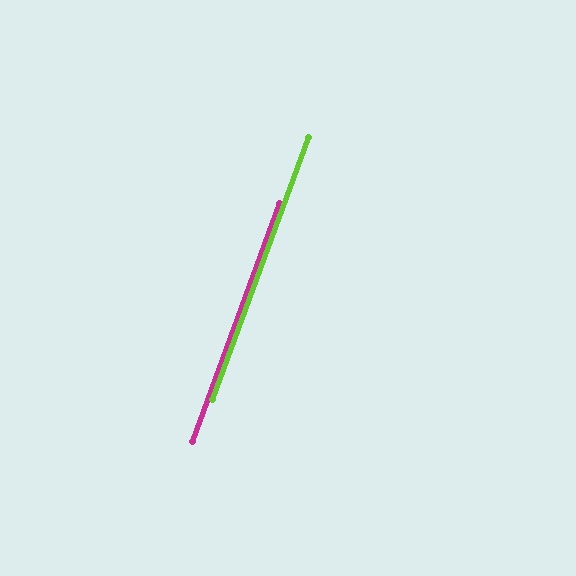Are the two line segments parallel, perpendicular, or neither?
Parallel — their directions differ by only 0.0°.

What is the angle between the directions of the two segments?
Approximately 0 degrees.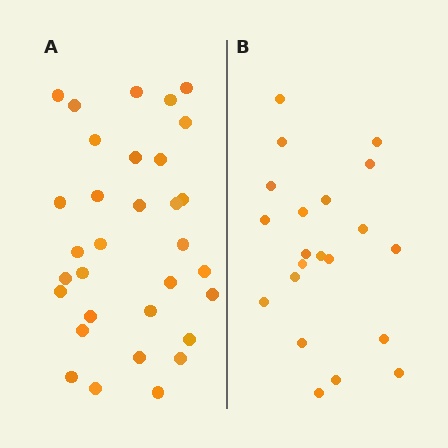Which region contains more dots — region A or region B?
Region A (the left region) has more dots.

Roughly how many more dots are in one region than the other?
Region A has roughly 12 or so more dots than region B.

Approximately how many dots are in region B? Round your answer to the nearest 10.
About 20 dots. (The exact count is 21, which rounds to 20.)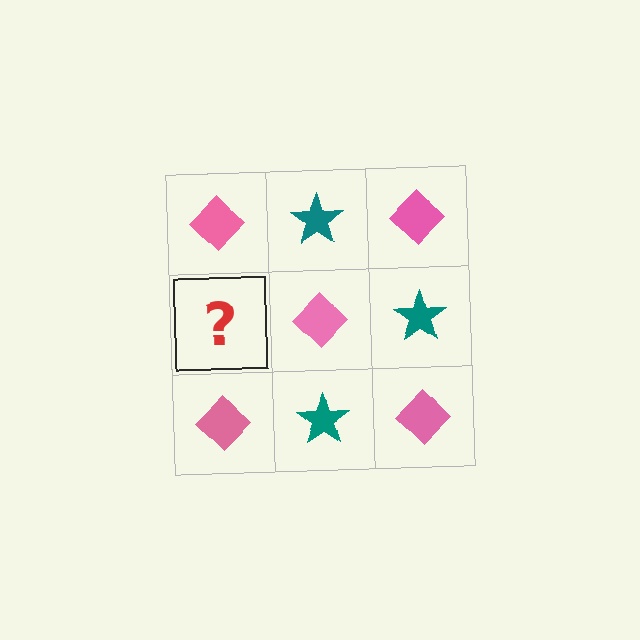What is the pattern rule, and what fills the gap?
The rule is that it alternates pink diamond and teal star in a checkerboard pattern. The gap should be filled with a teal star.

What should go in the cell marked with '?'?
The missing cell should contain a teal star.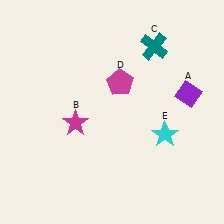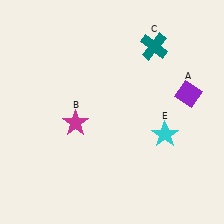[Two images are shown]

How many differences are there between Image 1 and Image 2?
There is 1 difference between the two images.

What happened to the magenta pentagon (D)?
The magenta pentagon (D) was removed in Image 2. It was in the top-right area of Image 1.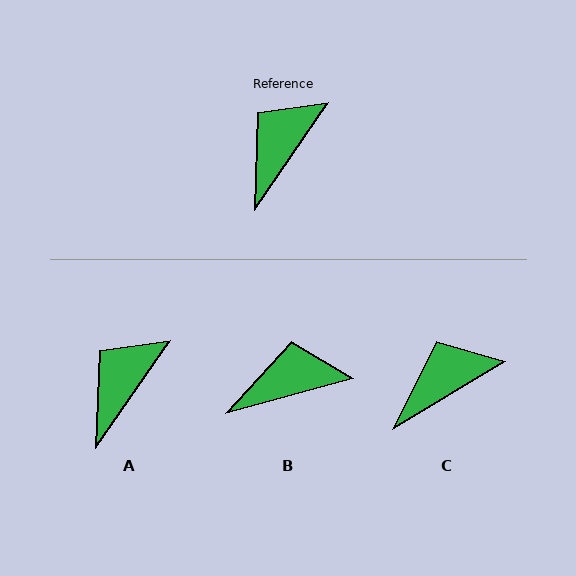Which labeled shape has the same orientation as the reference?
A.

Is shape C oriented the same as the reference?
No, it is off by about 25 degrees.